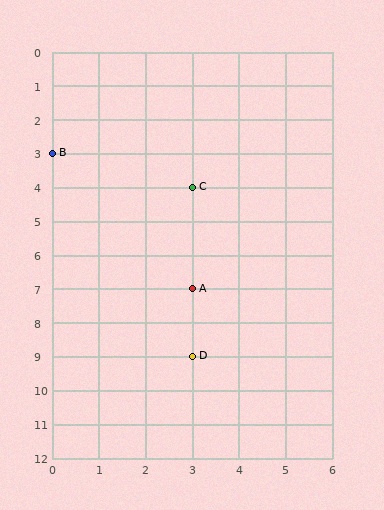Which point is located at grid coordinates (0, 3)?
Point B is at (0, 3).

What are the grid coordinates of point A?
Point A is at grid coordinates (3, 7).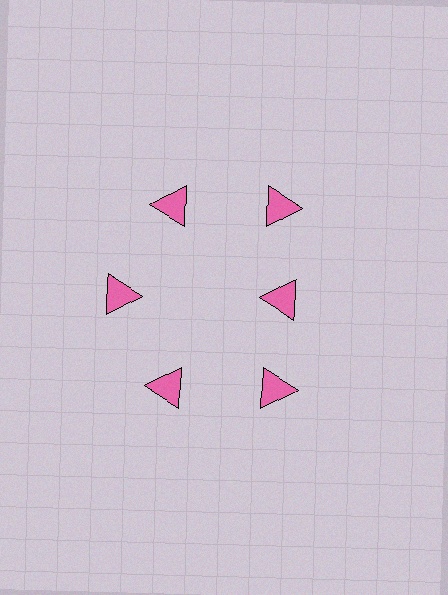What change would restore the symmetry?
The symmetry would be restored by moving it outward, back onto the ring so that all 6 triangles sit at equal angles and equal distance from the center.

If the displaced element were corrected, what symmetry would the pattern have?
It would have 6-fold rotational symmetry — the pattern would map onto itself every 60 degrees.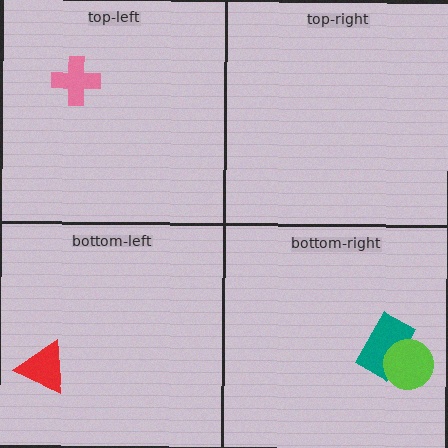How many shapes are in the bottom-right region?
2.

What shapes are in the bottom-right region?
The teal rectangle, the lime circle.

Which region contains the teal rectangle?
The bottom-right region.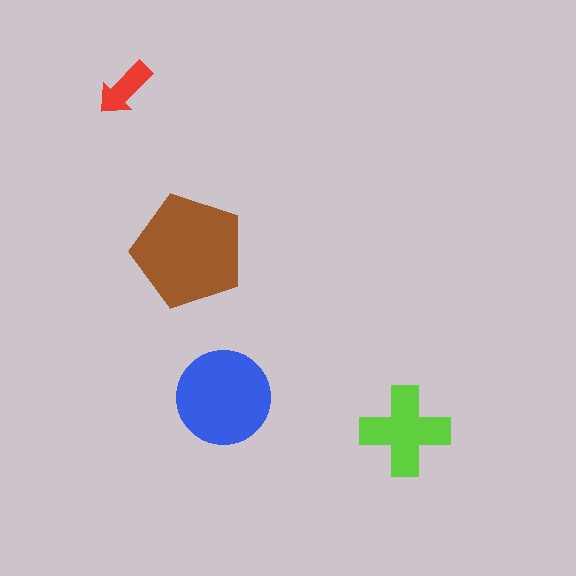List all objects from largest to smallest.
The brown pentagon, the blue circle, the lime cross, the red arrow.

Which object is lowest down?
The lime cross is bottommost.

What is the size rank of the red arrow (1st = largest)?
4th.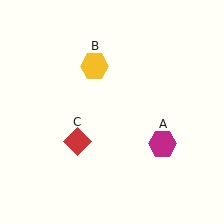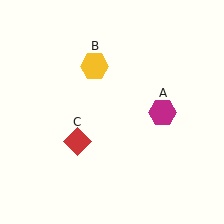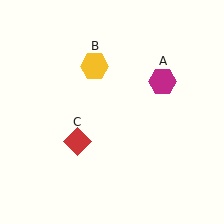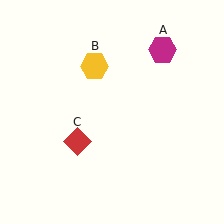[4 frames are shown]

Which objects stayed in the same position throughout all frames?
Yellow hexagon (object B) and red diamond (object C) remained stationary.